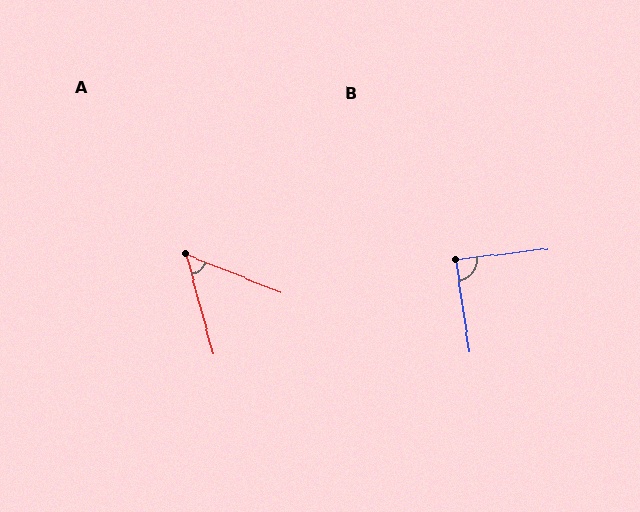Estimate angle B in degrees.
Approximately 88 degrees.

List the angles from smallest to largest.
A (53°), B (88°).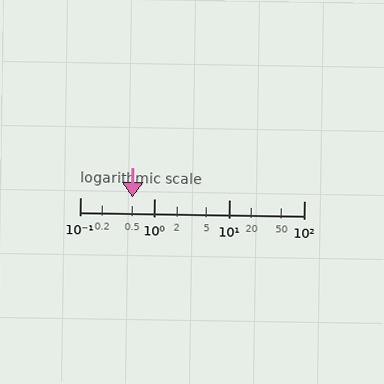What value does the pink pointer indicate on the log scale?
The pointer indicates approximately 0.51.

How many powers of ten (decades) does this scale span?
The scale spans 3 decades, from 0.1 to 100.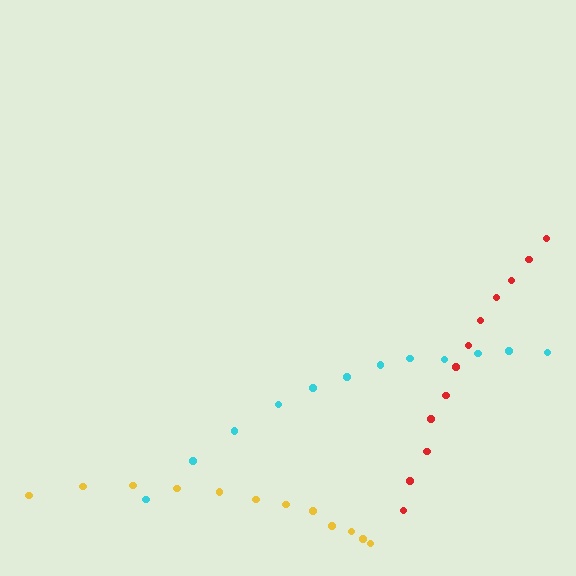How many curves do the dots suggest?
There are 3 distinct paths.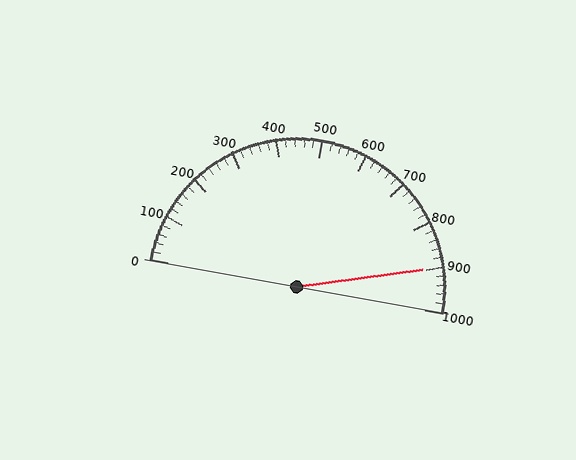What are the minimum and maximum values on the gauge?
The gauge ranges from 0 to 1000.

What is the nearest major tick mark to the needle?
The nearest major tick mark is 900.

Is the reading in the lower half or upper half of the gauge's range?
The reading is in the upper half of the range (0 to 1000).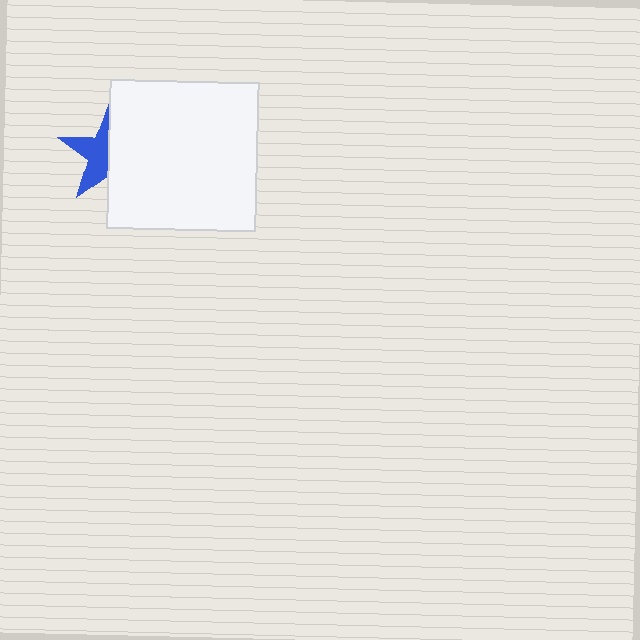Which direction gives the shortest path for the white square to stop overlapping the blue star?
Moving right gives the shortest separation.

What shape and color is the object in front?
The object in front is a white square.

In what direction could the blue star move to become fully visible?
The blue star could move left. That would shift it out from behind the white square entirely.